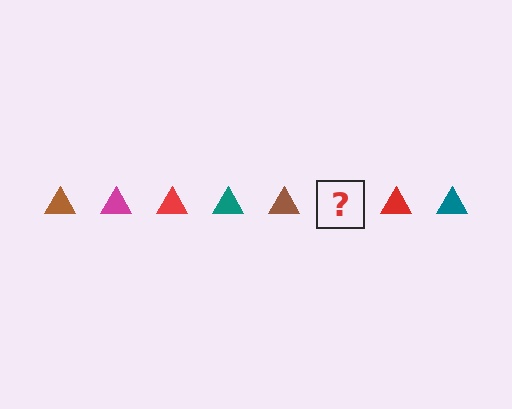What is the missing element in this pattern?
The missing element is a magenta triangle.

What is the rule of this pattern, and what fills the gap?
The rule is that the pattern cycles through brown, magenta, red, teal triangles. The gap should be filled with a magenta triangle.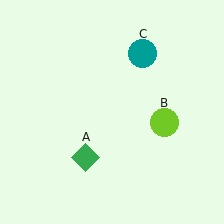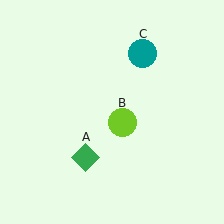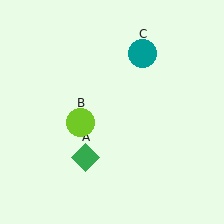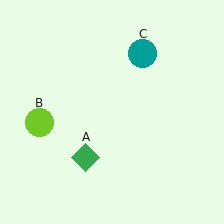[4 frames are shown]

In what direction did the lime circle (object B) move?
The lime circle (object B) moved left.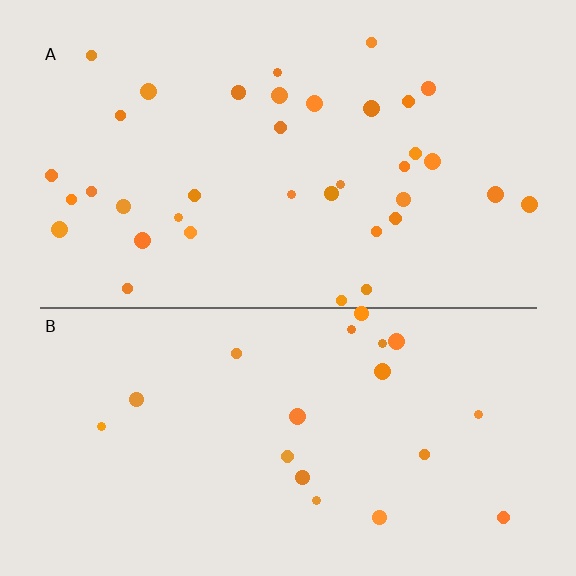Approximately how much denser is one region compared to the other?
Approximately 1.9× — region A over region B.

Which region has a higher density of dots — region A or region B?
A (the top).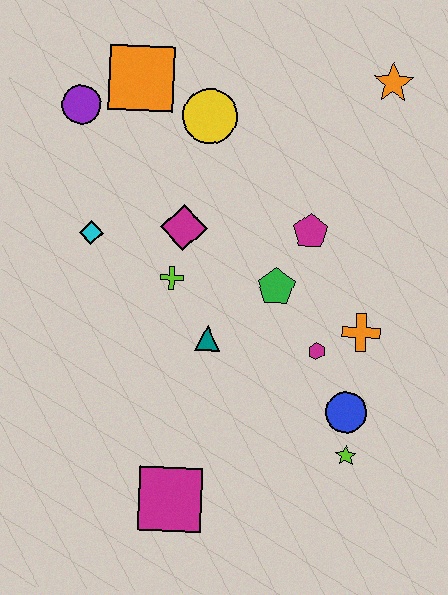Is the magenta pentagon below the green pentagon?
No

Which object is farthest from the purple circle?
The lime star is farthest from the purple circle.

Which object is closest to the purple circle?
The orange square is closest to the purple circle.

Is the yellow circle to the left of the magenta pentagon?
Yes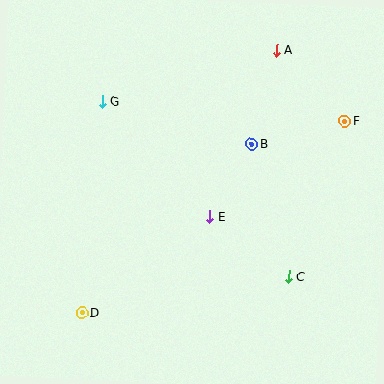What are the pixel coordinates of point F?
Point F is at (345, 121).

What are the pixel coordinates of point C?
Point C is at (289, 276).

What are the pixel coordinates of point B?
Point B is at (252, 144).